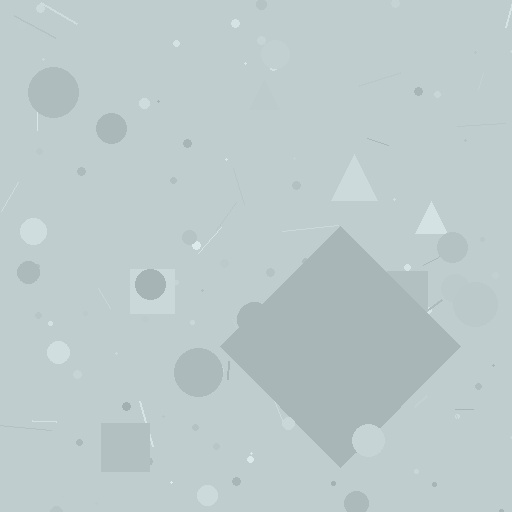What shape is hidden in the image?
A diamond is hidden in the image.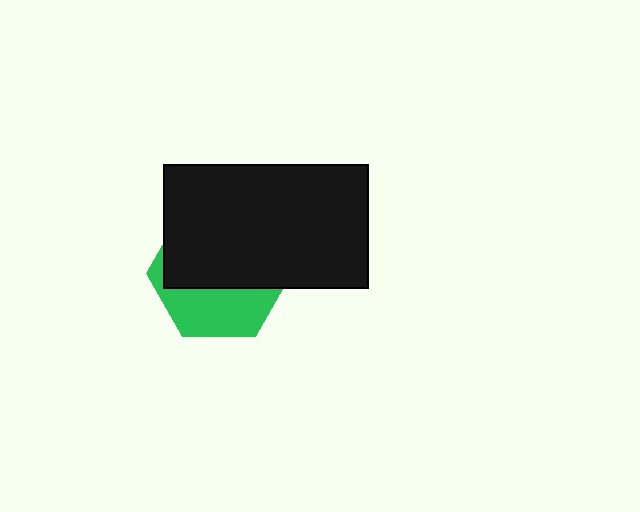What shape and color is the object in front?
The object in front is a black rectangle.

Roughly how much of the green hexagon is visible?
A small part of it is visible (roughly 38%).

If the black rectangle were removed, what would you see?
You would see the complete green hexagon.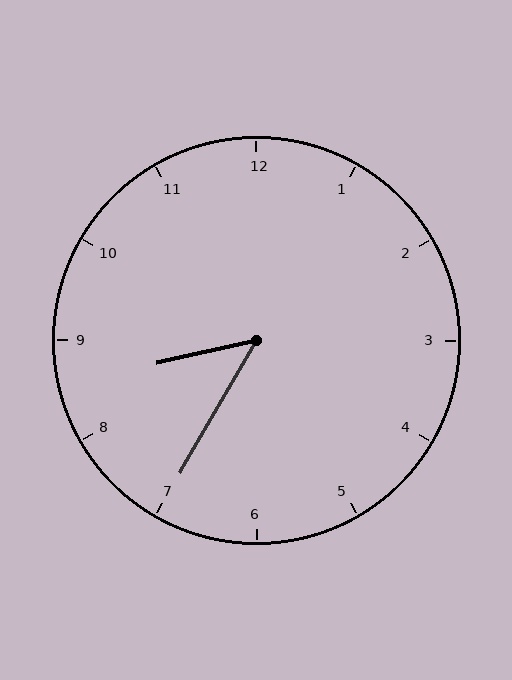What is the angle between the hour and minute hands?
Approximately 48 degrees.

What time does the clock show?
8:35.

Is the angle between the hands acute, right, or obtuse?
It is acute.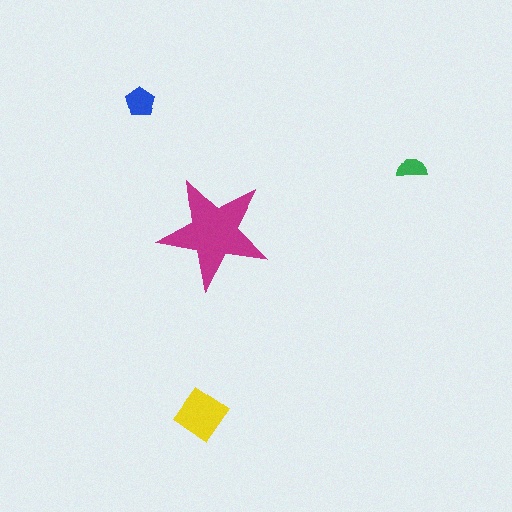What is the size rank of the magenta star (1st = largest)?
1st.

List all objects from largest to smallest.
The magenta star, the yellow diamond, the blue pentagon, the green semicircle.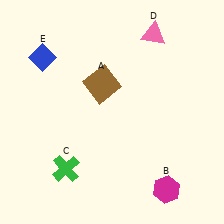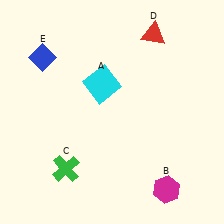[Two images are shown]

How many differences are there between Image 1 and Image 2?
There are 2 differences between the two images.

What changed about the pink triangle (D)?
In Image 1, D is pink. In Image 2, it changed to red.